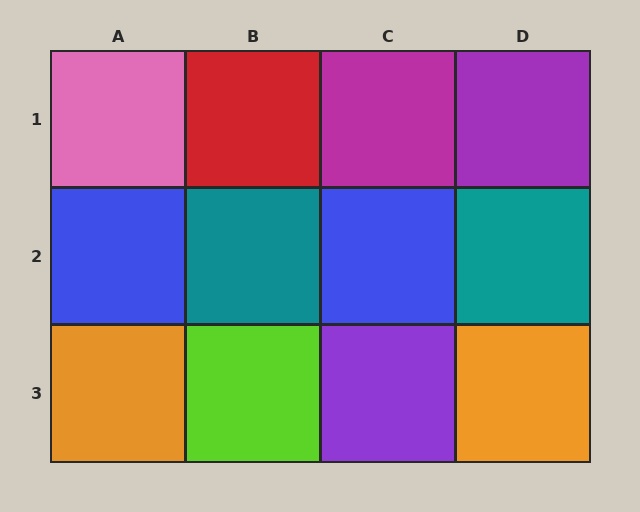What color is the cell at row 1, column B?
Red.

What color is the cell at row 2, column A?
Blue.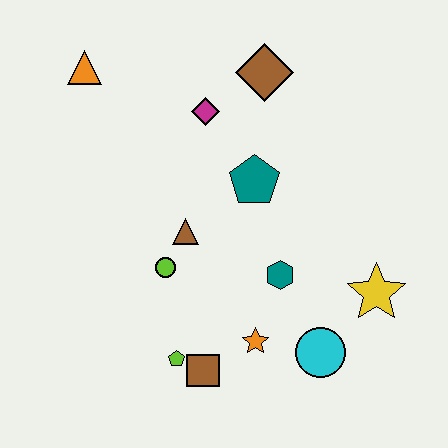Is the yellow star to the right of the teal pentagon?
Yes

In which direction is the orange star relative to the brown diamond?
The orange star is below the brown diamond.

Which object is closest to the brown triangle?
The lime circle is closest to the brown triangle.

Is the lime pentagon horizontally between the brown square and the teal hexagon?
No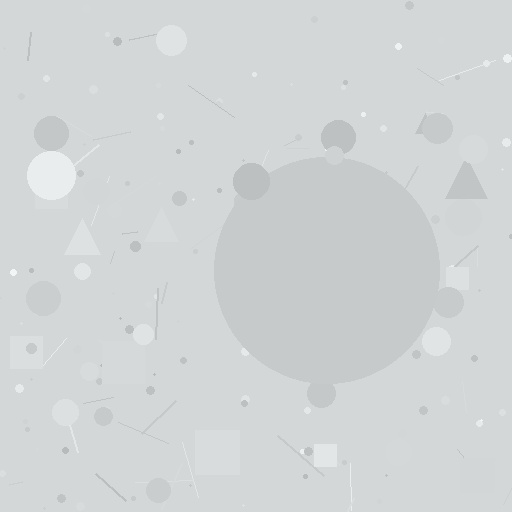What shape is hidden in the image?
A circle is hidden in the image.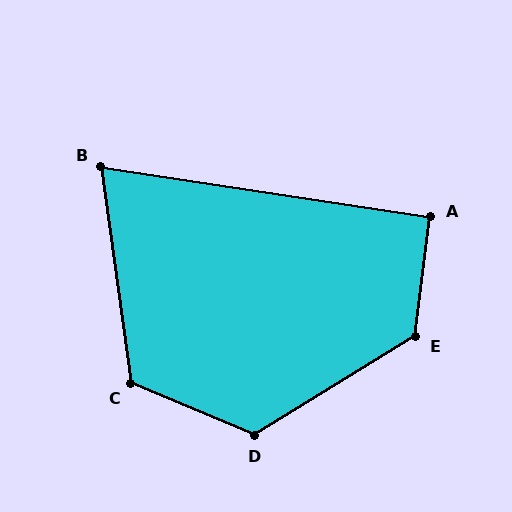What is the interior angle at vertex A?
Approximately 92 degrees (approximately right).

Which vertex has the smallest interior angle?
B, at approximately 74 degrees.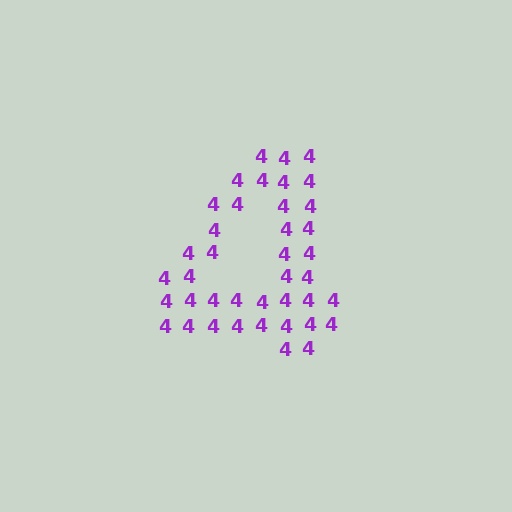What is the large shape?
The large shape is the digit 4.